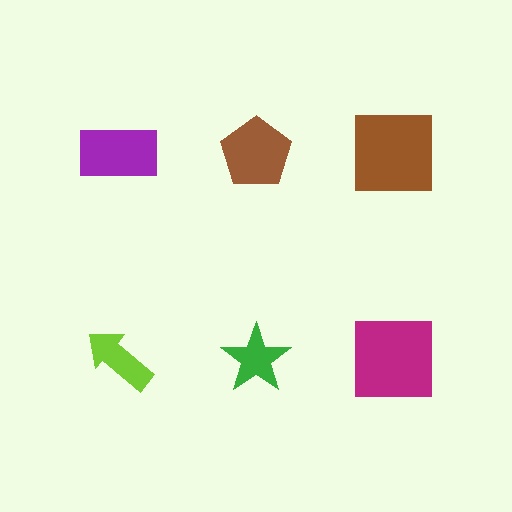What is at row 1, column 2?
A brown pentagon.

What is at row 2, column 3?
A magenta square.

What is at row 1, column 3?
A brown square.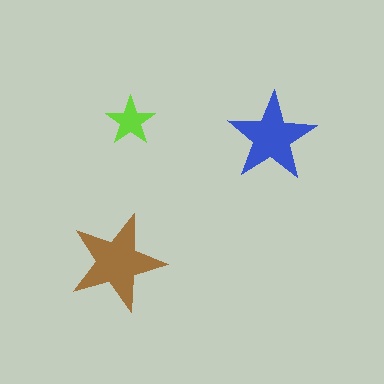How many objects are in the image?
There are 3 objects in the image.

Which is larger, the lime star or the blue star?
The blue one.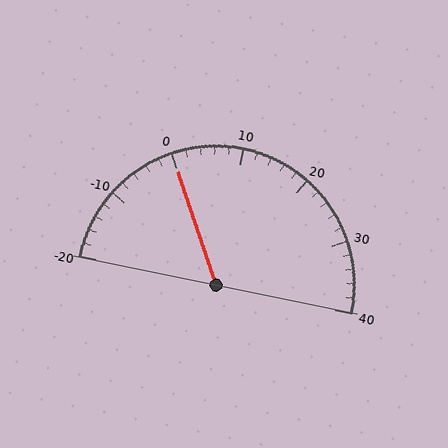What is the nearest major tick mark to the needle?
The nearest major tick mark is 0.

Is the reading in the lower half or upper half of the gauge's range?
The reading is in the lower half of the range (-20 to 40).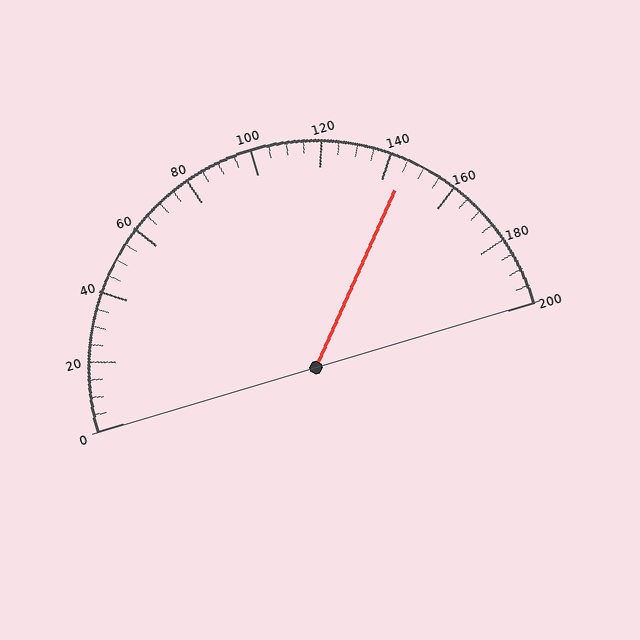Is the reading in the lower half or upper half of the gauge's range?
The reading is in the upper half of the range (0 to 200).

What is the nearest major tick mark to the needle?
The nearest major tick mark is 140.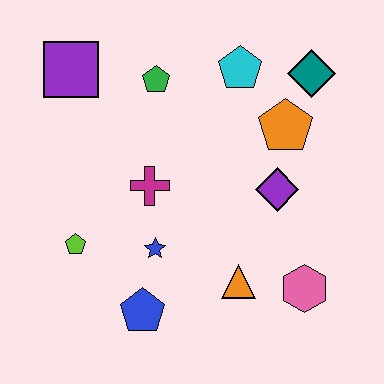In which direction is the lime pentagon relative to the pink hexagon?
The lime pentagon is to the left of the pink hexagon.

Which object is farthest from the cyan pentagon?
The blue pentagon is farthest from the cyan pentagon.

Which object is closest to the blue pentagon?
The blue star is closest to the blue pentagon.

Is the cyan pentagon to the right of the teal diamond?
No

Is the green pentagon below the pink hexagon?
No